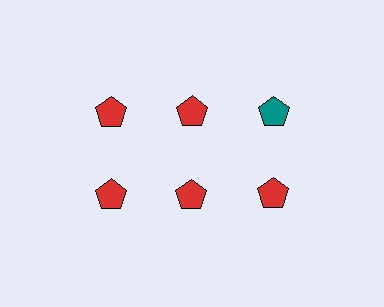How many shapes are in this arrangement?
There are 6 shapes arranged in a grid pattern.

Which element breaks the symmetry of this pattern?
The teal pentagon in the top row, center column breaks the symmetry. All other shapes are red pentagons.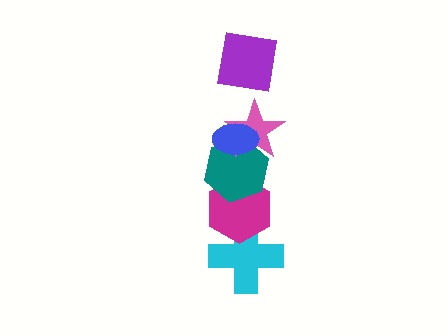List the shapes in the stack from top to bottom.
From top to bottom: the purple square, the blue ellipse, the pink star, the teal hexagon, the magenta hexagon, the cyan cross.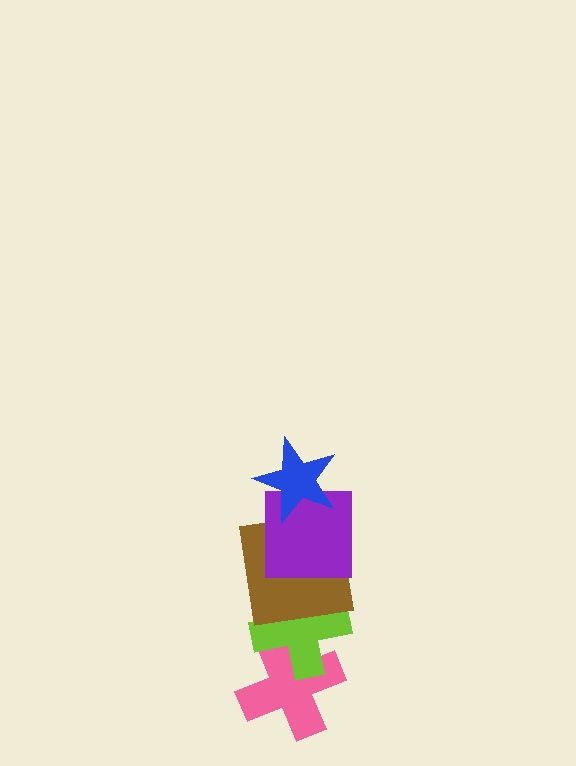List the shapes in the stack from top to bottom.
From top to bottom: the blue star, the purple square, the brown square, the lime cross, the pink cross.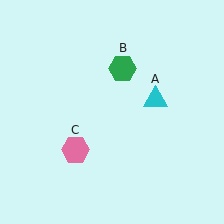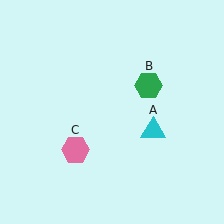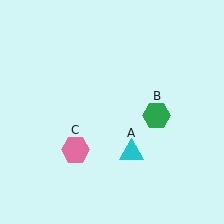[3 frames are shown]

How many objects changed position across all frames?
2 objects changed position: cyan triangle (object A), green hexagon (object B).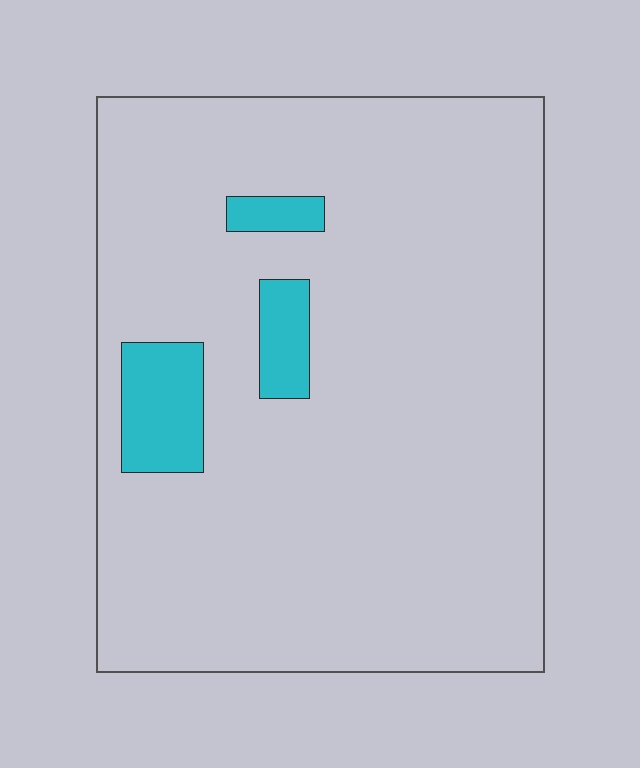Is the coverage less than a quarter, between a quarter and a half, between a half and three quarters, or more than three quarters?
Less than a quarter.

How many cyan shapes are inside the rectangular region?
3.